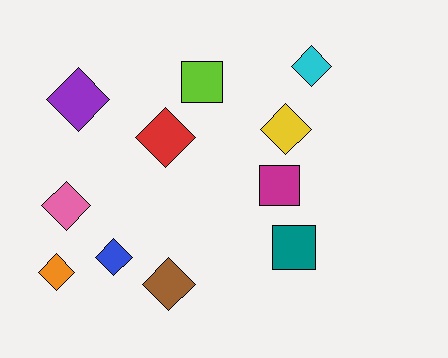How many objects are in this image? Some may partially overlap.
There are 11 objects.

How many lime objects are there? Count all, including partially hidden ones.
There is 1 lime object.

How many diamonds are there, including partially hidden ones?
There are 8 diamonds.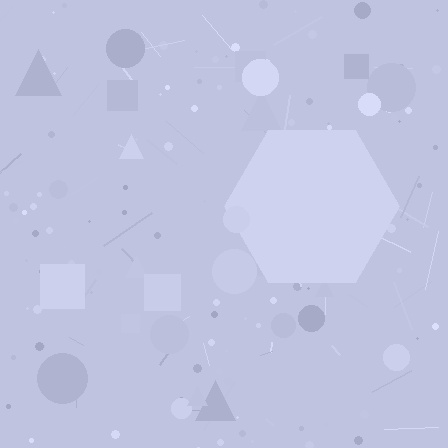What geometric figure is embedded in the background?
A hexagon is embedded in the background.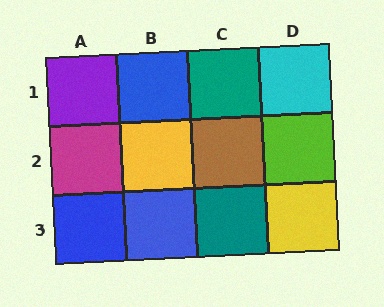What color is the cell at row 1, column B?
Blue.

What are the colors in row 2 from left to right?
Magenta, yellow, brown, lime.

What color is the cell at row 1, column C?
Teal.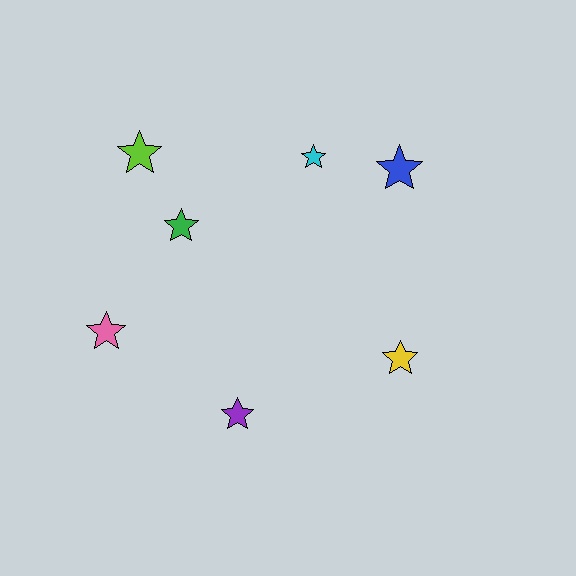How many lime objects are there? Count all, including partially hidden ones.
There is 1 lime object.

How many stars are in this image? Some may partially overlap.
There are 7 stars.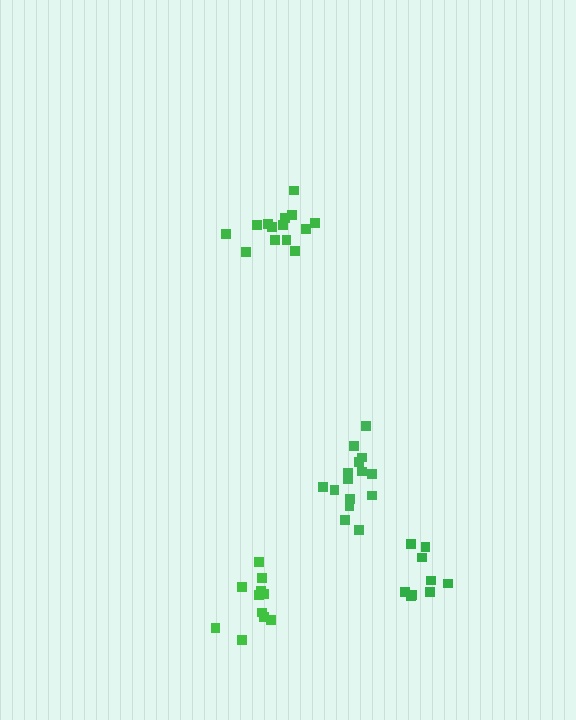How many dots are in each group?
Group 1: 14 dots, Group 2: 9 dots, Group 3: 15 dots, Group 4: 11 dots (49 total).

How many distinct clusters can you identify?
There are 4 distinct clusters.